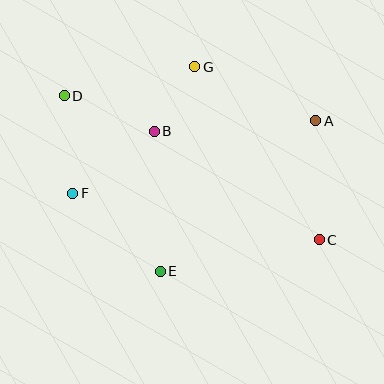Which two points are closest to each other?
Points B and G are closest to each other.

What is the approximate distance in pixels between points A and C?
The distance between A and C is approximately 119 pixels.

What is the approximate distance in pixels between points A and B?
The distance between A and B is approximately 162 pixels.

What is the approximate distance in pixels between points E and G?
The distance between E and G is approximately 207 pixels.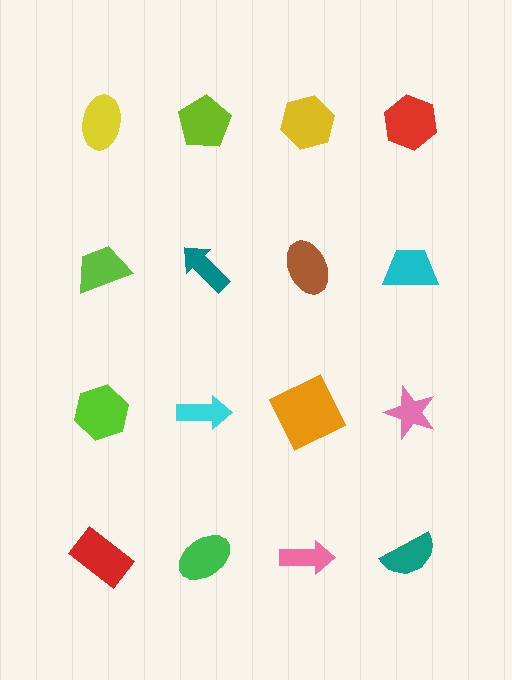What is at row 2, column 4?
A cyan trapezoid.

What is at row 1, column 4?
A red hexagon.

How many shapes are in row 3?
4 shapes.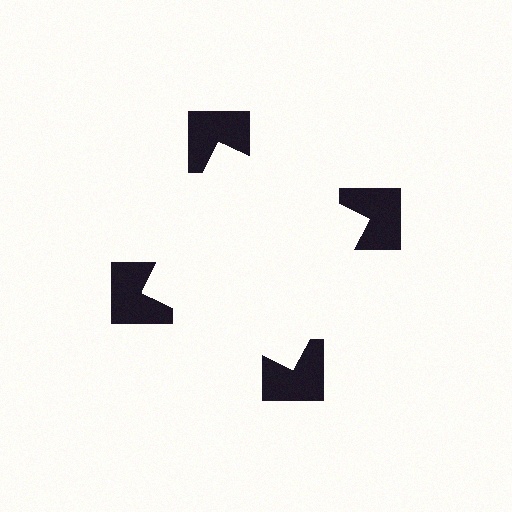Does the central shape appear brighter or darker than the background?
It typically appears slightly brighter than the background, even though no actual brightness change is drawn.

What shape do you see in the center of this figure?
An illusory square — its edges are inferred from the aligned wedge cuts in the notched squares, not physically drawn.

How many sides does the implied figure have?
4 sides.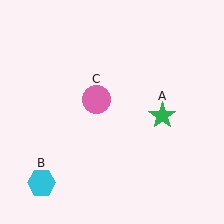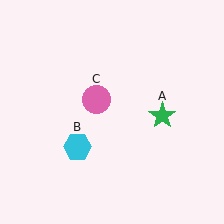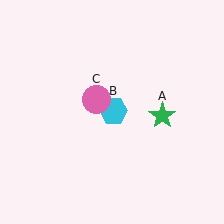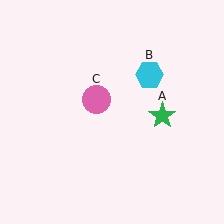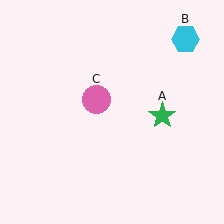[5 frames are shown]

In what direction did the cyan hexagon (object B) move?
The cyan hexagon (object B) moved up and to the right.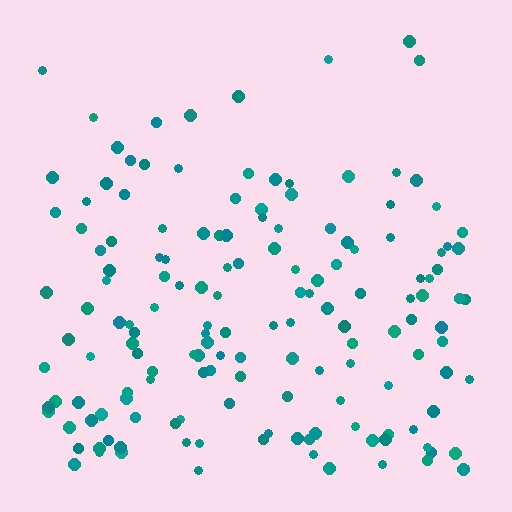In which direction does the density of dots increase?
From top to bottom, with the bottom side densest.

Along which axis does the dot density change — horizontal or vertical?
Vertical.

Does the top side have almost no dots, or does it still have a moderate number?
Still a moderate number, just noticeably fewer than the bottom.